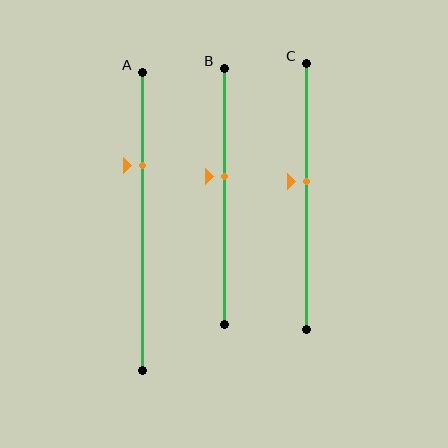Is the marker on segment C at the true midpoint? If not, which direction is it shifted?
No, the marker on segment C is shifted upward by about 5% of the segment length.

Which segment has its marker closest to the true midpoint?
Segment C has its marker closest to the true midpoint.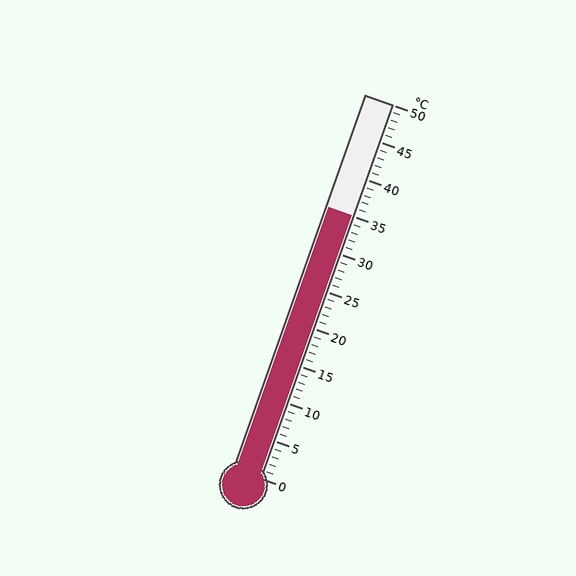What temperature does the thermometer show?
The thermometer shows approximately 35°C.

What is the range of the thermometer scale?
The thermometer scale ranges from 0°C to 50°C.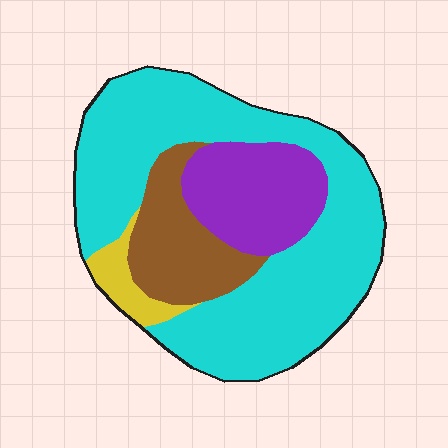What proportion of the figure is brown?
Brown takes up less than a sixth of the figure.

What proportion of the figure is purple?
Purple takes up about one sixth (1/6) of the figure.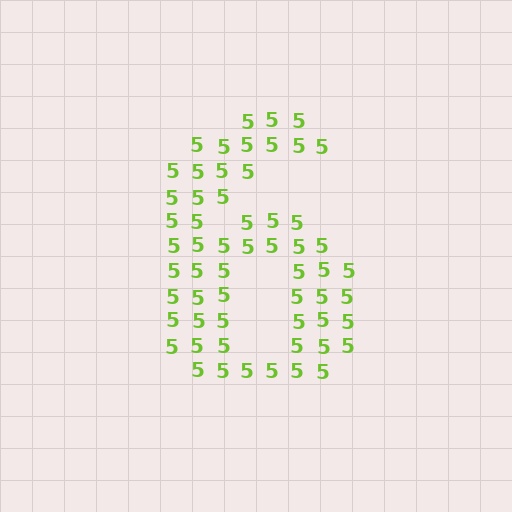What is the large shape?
The large shape is the digit 6.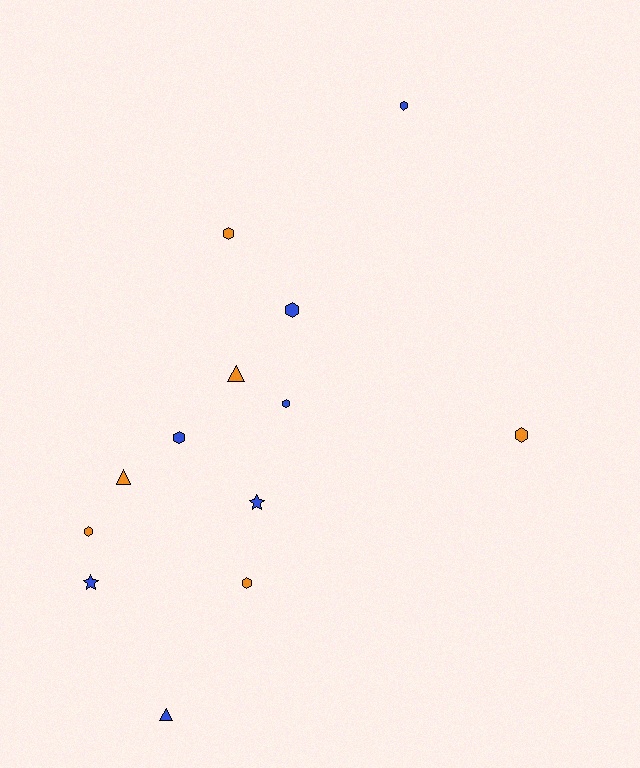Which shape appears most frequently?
Hexagon, with 8 objects.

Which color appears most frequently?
Blue, with 7 objects.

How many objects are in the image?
There are 13 objects.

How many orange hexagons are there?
There are 4 orange hexagons.